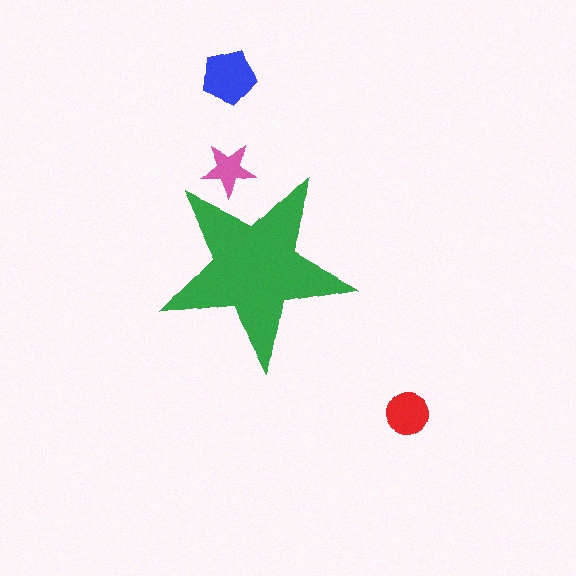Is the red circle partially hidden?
No, the red circle is fully visible.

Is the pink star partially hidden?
Yes, the pink star is partially hidden behind the green star.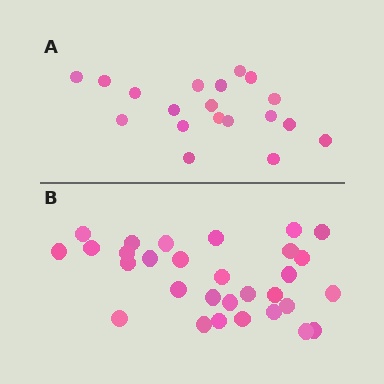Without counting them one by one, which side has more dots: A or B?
Region B (the bottom region) has more dots.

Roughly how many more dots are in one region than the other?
Region B has roughly 12 or so more dots than region A.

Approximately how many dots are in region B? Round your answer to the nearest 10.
About 30 dots.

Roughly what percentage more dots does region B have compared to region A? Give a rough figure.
About 60% more.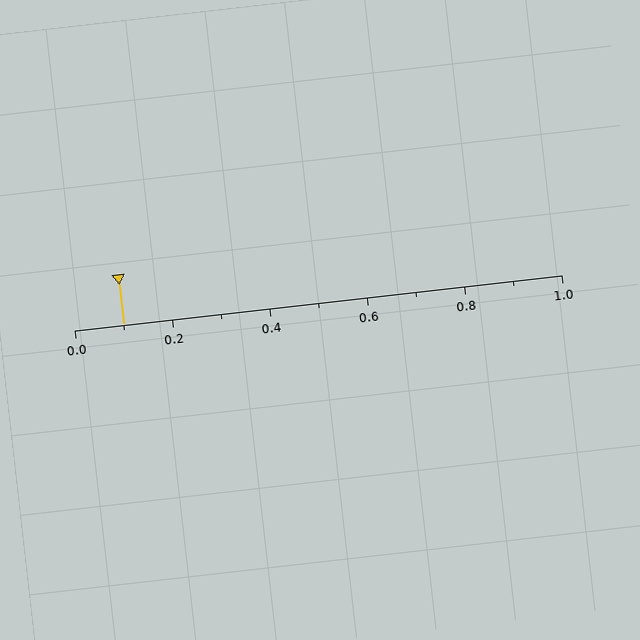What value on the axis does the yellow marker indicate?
The marker indicates approximately 0.1.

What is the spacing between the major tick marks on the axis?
The major ticks are spaced 0.2 apart.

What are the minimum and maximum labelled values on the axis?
The axis runs from 0.0 to 1.0.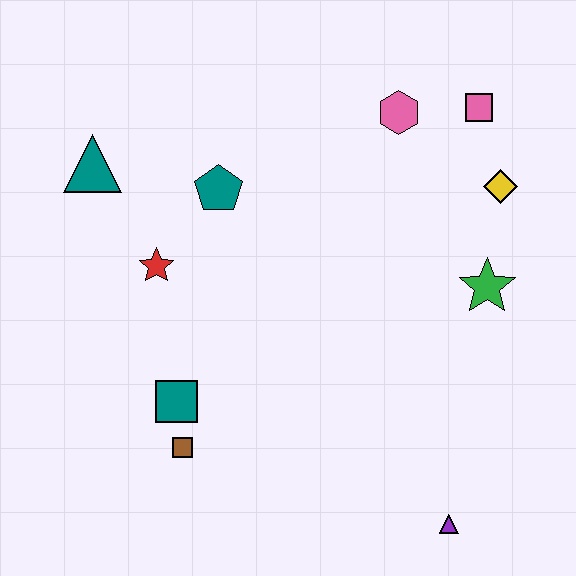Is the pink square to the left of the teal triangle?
No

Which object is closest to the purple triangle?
The green star is closest to the purple triangle.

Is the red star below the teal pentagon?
Yes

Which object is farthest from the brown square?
The pink square is farthest from the brown square.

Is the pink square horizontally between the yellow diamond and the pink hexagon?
Yes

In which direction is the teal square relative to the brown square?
The teal square is above the brown square.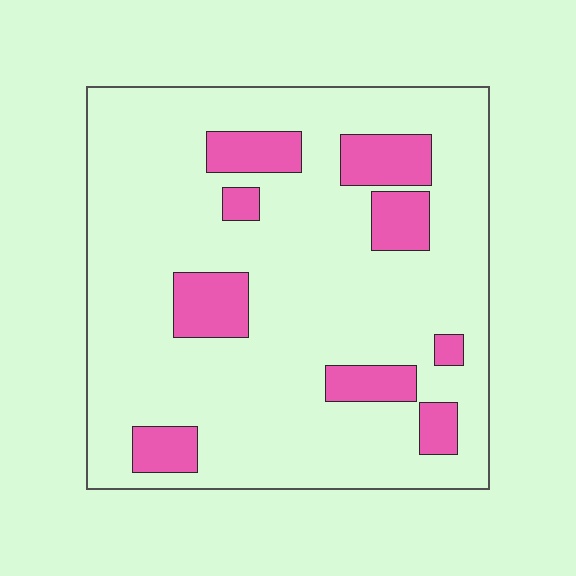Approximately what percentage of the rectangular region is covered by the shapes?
Approximately 15%.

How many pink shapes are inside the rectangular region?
9.